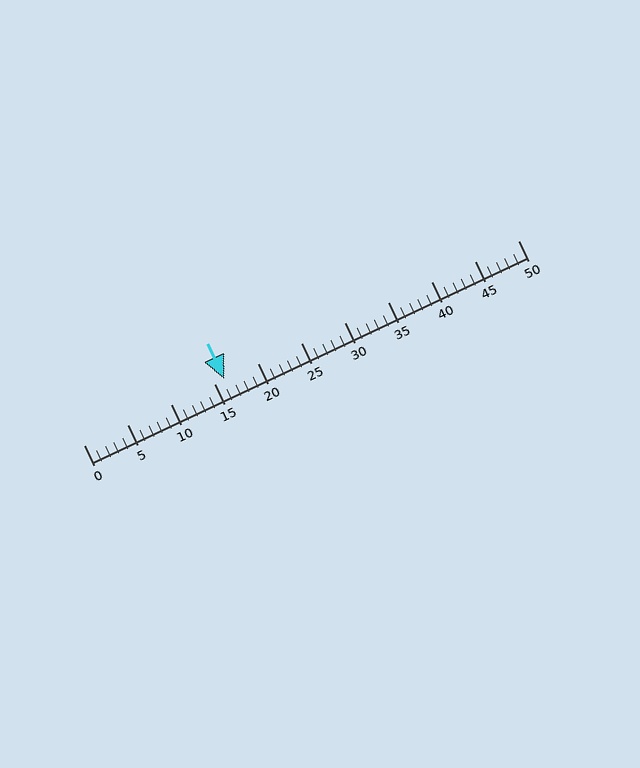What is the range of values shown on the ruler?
The ruler shows values from 0 to 50.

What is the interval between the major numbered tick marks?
The major tick marks are spaced 5 units apart.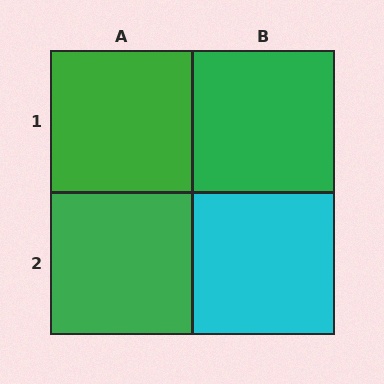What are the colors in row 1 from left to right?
Green, green.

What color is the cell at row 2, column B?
Cyan.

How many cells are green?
3 cells are green.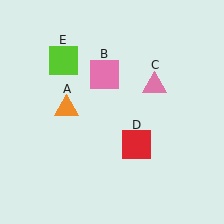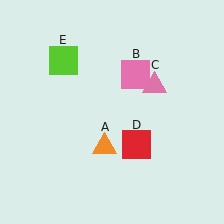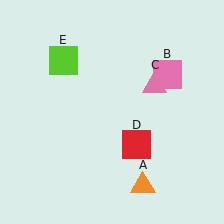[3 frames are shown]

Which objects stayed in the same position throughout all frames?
Pink triangle (object C) and red square (object D) and lime square (object E) remained stationary.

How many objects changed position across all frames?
2 objects changed position: orange triangle (object A), pink square (object B).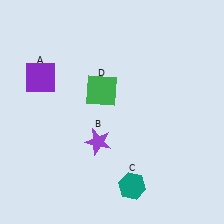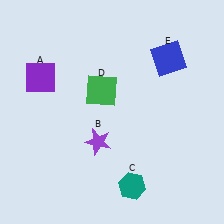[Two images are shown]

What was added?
A blue square (E) was added in Image 2.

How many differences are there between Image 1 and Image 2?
There is 1 difference between the two images.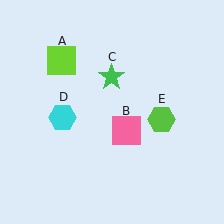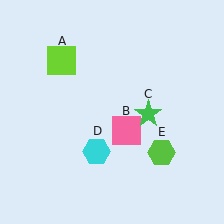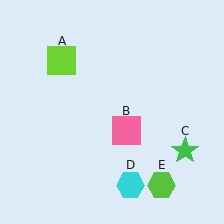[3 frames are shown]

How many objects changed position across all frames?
3 objects changed position: green star (object C), cyan hexagon (object D), lime hexagon (object E).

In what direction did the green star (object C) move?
The green star (object C) moved down and to the right.